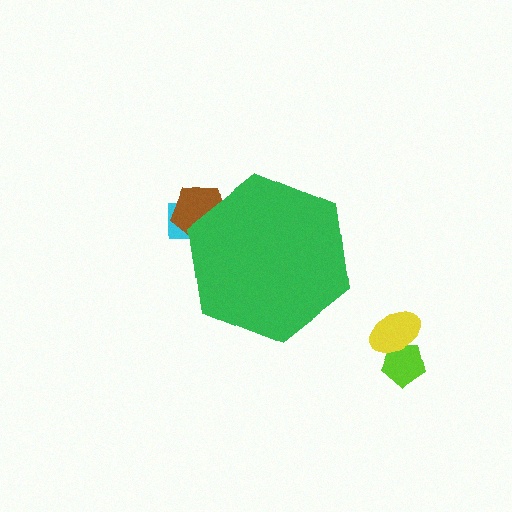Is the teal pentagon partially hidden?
Yes, the teal pentagon is partially hidden behind the green hexagon.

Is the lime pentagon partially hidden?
No, the lime pentagon is fully visible.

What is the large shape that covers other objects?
A green hexagon.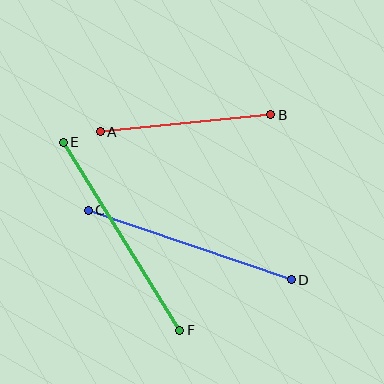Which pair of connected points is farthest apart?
Points E and F are farthest apart.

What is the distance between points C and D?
The distance is approximately 215 pixels.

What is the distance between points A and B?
The distance is approximately 171 pixels.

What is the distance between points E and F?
The distance is approximately 221 pixels.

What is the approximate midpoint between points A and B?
The midpoint is at approximately (186, 123) pixels.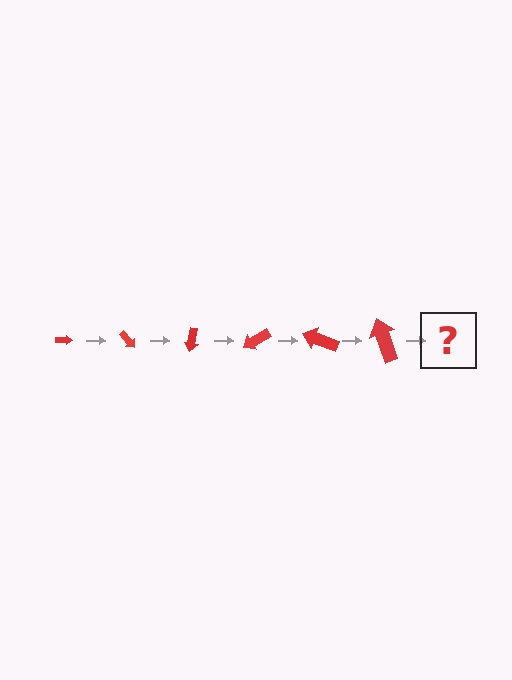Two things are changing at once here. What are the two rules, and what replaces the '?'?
The two rules are that the arrow grows larger each step and it rotates 50 degrees each step. The '?' should be an arrow, larger than the previous one and rotated 300 degrees from the start.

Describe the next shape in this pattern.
It should be an arrow, larger than the previous one and rotated 300 degrees from the start.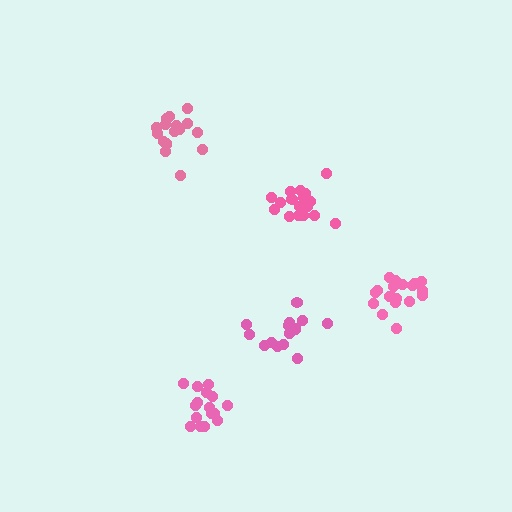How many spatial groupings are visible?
There are 5 spatial groupings.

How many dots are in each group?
Group 1: 20 dots, Group 2: 17 dots, Group 3: 18 dots, Group 4: 15 dots, Group 5: 16 dots (86 total).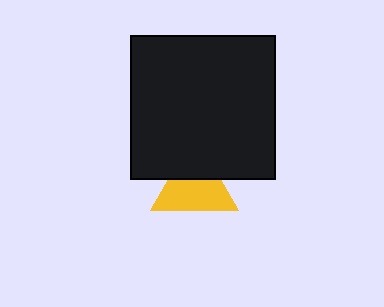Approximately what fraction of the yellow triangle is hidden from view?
Roughly 35% of the yellow triangle is hidden behind the black square.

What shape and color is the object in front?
The object in front is a black square.